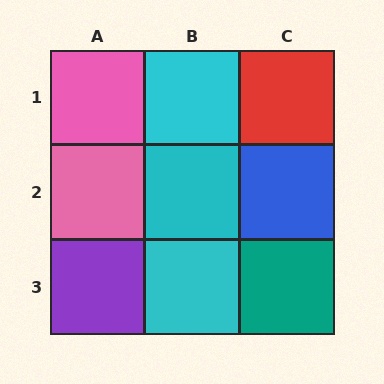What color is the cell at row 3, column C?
Teal.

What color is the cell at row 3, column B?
Cyan.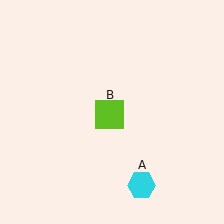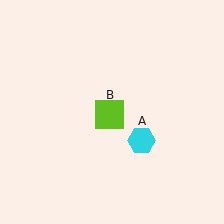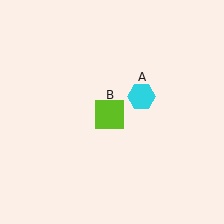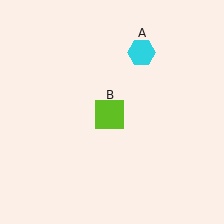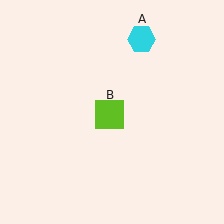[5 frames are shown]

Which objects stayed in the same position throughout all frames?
Lime square (object B) remained stationary.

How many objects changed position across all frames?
1 object changed position: cyan hexagon (object A).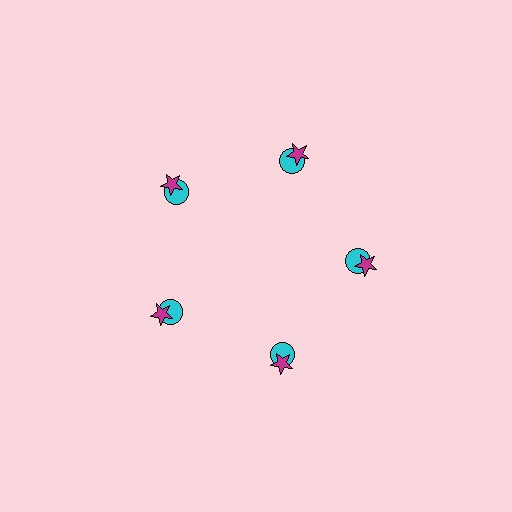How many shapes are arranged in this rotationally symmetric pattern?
There are 10 shapes, arranged in 5 groups of 2.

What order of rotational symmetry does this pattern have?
This pattern has 5-fold rotational symmetry.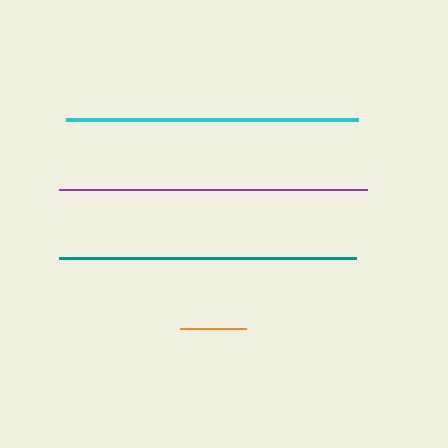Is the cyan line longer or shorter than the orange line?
The cyan line is longer than the orange line.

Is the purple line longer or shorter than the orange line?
The purple line is longer than the orange line.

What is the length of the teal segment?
The teal segment is approximately 297 pixels long.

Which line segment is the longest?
The purple line is the longest at approximately 307 pixels.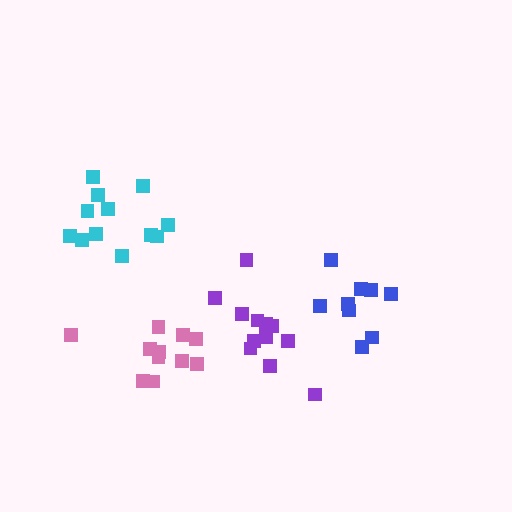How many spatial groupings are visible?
There are 4 spatial groupings.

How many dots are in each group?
Group 1: 12 dots, Group 2: 9 dots, Group 3: 11 dots, Group 4: 12 dots (44 total).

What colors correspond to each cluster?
The clusters are colored: cyan, blue, pink, purple.